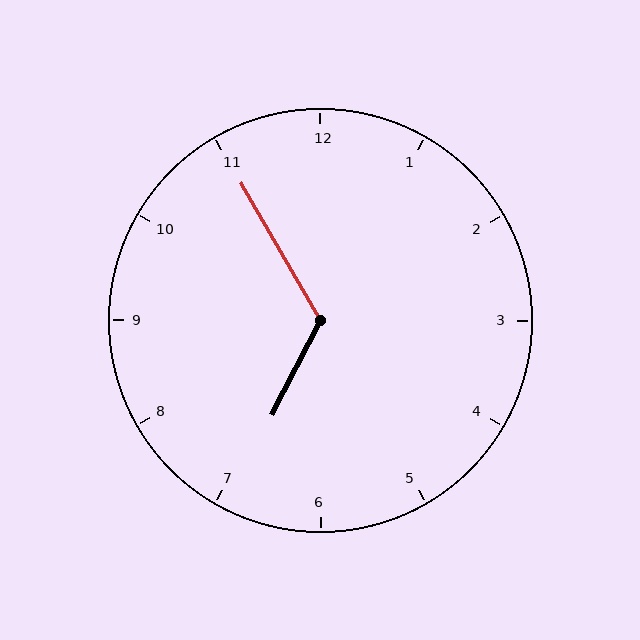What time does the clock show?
6:55.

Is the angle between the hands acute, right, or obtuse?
It is obtuse.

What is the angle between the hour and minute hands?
Approximately 122 degrees.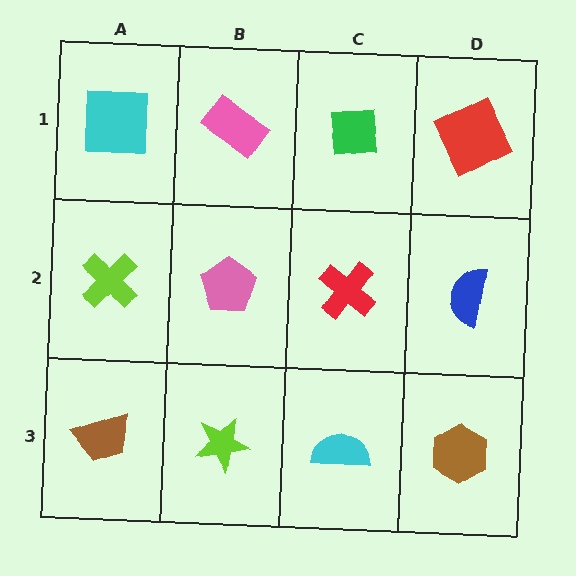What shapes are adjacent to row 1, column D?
A blue semicircle (row 2, column D), a green square (row 1, column C).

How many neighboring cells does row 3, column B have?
3.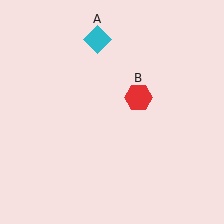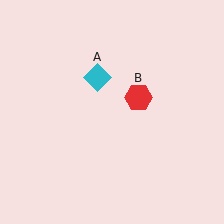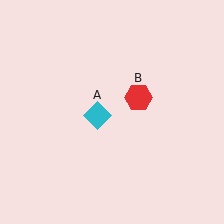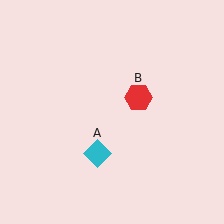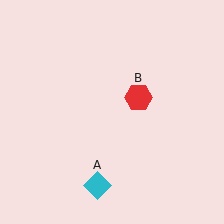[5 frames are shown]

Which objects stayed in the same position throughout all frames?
Red hexagon (object B) remained stationary.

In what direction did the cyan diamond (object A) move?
The cyan diamond (object A) moved down.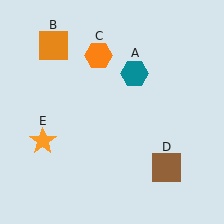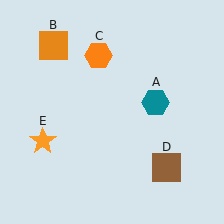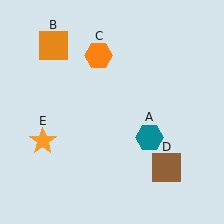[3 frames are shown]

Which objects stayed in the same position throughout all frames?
Orange square (object B) and orange hexagon (object C) and brown square (object D) and orange star (object E) remained stationary.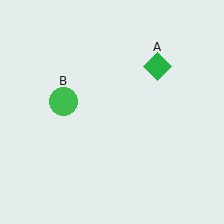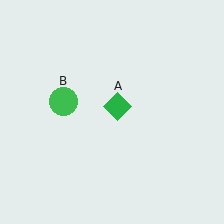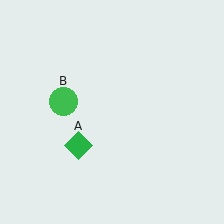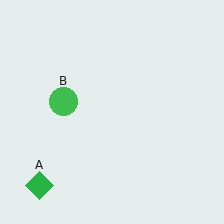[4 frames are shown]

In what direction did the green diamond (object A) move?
The green diamond (object A) moved down and to the left.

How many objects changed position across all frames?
1 object changed position: green diamond (object A).